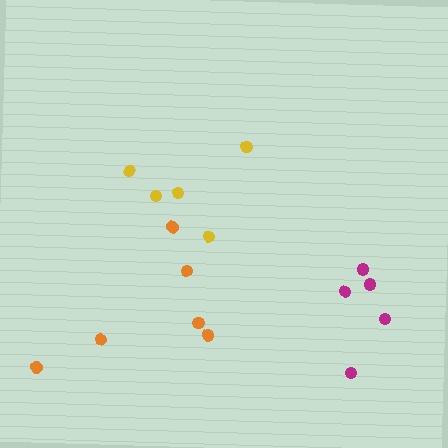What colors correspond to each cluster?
The clusters are colored: magenta, yellow, orange.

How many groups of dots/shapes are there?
There are 3 groups.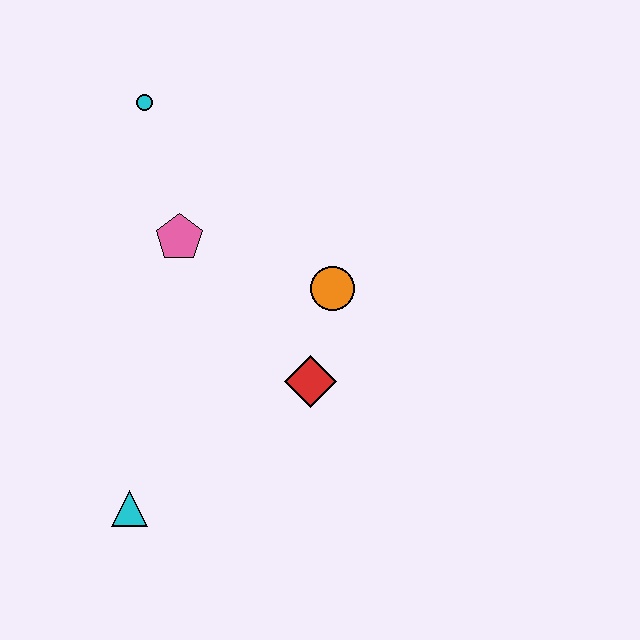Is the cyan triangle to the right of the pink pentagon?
No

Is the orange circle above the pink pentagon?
No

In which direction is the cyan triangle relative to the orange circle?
The cyan triangle is below the orange circle.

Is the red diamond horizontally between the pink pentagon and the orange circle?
Yes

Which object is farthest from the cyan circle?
The cyan triangle is farthest from the cyan circle.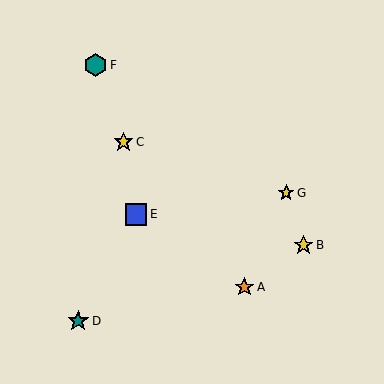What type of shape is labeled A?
Shape A is an orange star.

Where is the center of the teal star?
The center of the teal star is at (78, 321).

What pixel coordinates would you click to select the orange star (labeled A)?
Click at (244, 287) to select the orange star A.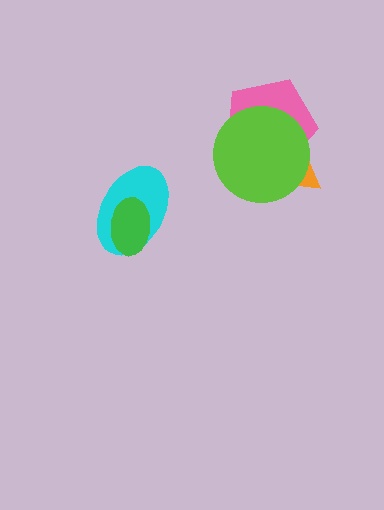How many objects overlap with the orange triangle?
2 objects overlap with the orange triangle.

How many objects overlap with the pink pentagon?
2 objects overlap with the pink pentagon.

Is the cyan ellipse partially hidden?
Yes, it is partially covered by another shape.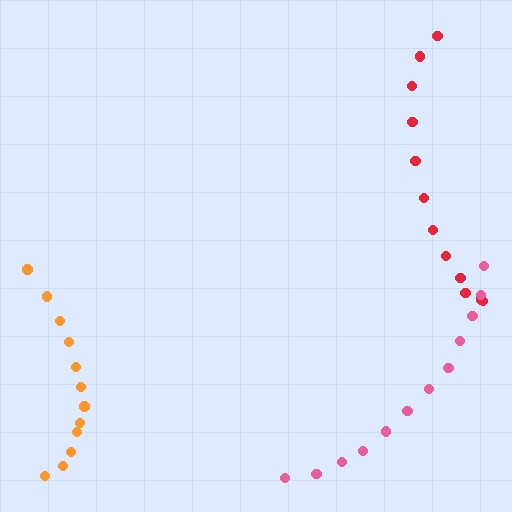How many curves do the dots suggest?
There are 3 distinct paths.